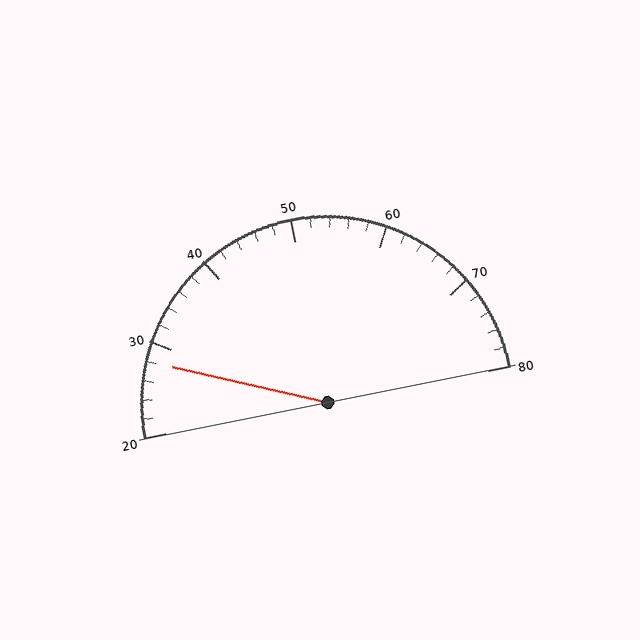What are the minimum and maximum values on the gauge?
The gauge ranges from 20 to 80.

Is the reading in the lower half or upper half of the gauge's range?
The reading is in the lower half of the range (20 to 80).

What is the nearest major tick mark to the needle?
The nearest major tick mark is 30.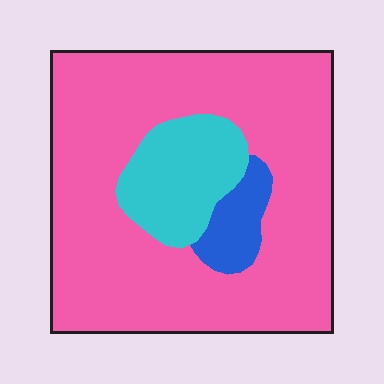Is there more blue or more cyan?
Cyan.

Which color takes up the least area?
Blue, at roughly 5%.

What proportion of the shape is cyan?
Cyan covers about 15% of the shape.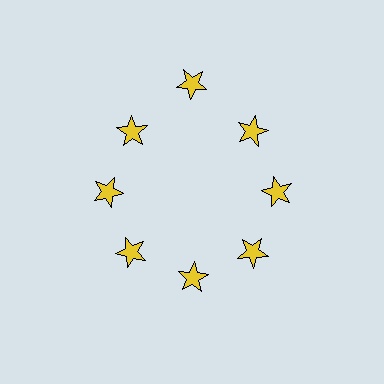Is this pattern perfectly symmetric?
No. The 8 yellow stars are arranged in a ring, but one element near the 12 o'clock position is pushed outward from the center, breaking the 8-fold rotational symmetry.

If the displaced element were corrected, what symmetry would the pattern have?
It would have 8-fold rotational symmetry — the pattern would map onto itself every 45 degrees.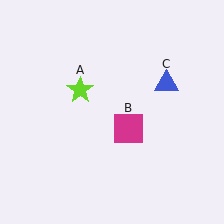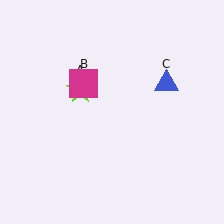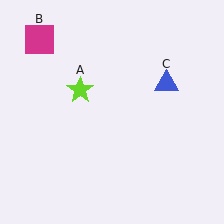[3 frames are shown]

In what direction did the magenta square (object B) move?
The magenta square (object B) moved up and to the left.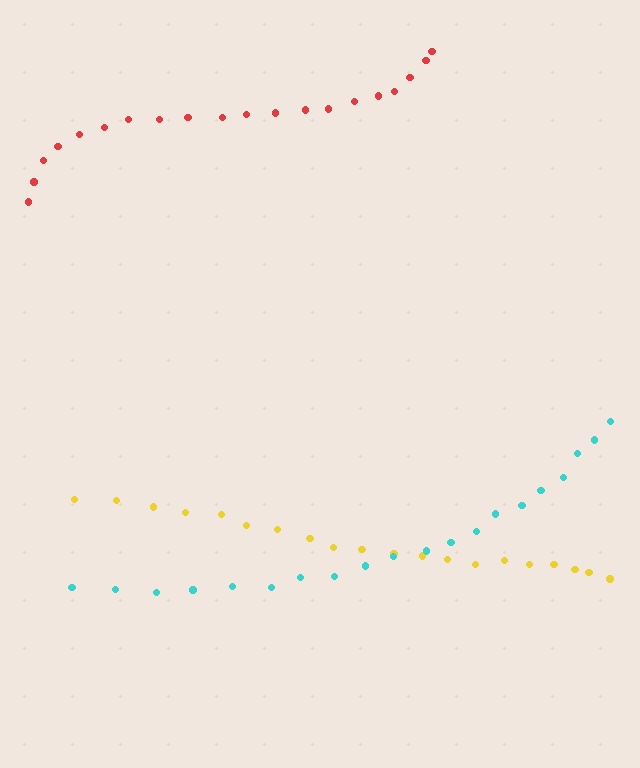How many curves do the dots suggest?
There are 3 distinct paths.